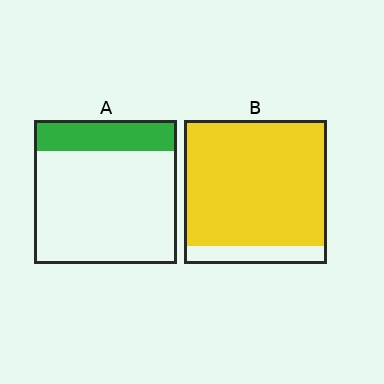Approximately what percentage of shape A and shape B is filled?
A is approximately 20% and B is approximately 90%.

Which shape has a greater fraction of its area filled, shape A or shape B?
Shape B.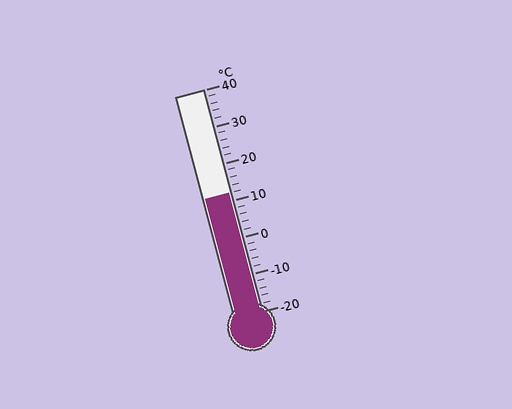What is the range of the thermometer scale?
The thermometer scale ranges from -20°C to 40°C.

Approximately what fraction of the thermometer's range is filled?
The thermometer is filled to approximately 55% of its range.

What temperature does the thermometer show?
The thermometer shows approximately 12°C.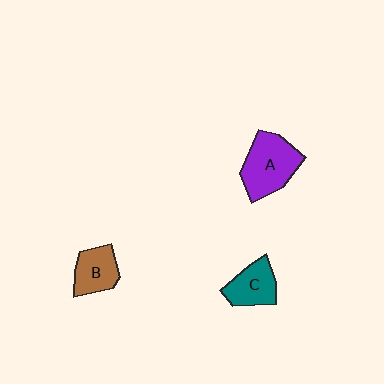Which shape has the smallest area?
Shape B (brown).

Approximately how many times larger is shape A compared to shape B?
Approximately 1.6 times.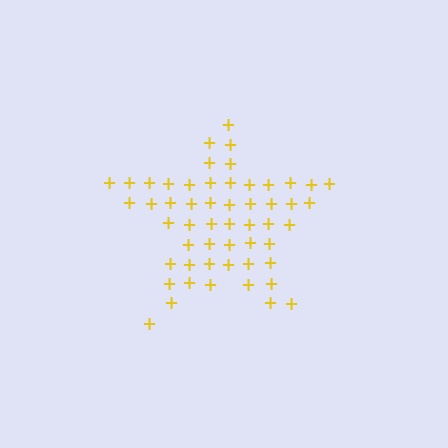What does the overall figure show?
The overall figure shows a star.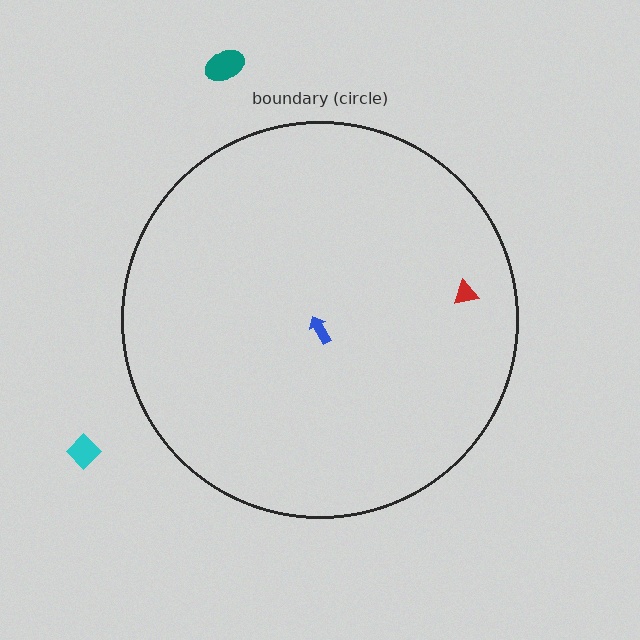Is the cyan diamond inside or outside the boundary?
Outside.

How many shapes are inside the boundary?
2 inside, 2 outside.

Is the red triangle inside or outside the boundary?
Inside.